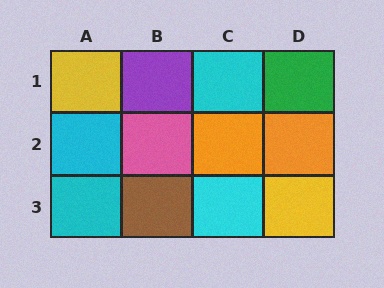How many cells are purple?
1 cell is purple.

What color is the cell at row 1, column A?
Yellow.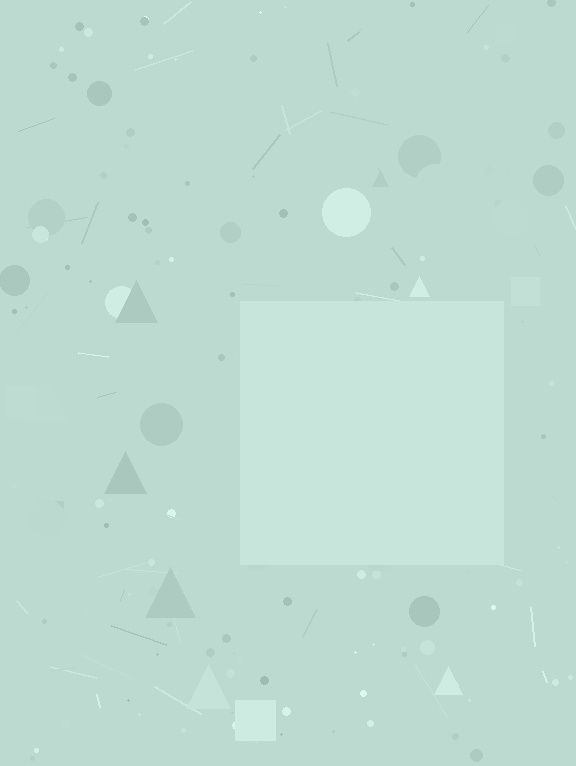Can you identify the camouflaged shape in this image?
The camouflaged shape is a square.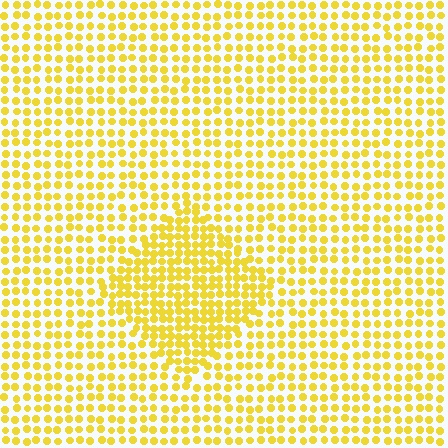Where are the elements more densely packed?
The elements are more densely packed inside the diamond boundary.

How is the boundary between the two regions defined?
The boundary is defined by a change in element density (approximately 1.6x ratio). All elements are the same color, size, and shape.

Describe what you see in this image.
The image contains small yellow elements arranged at two different densities. A diamond-shaped region is visible where the elements are more densely packed than the surrounding area.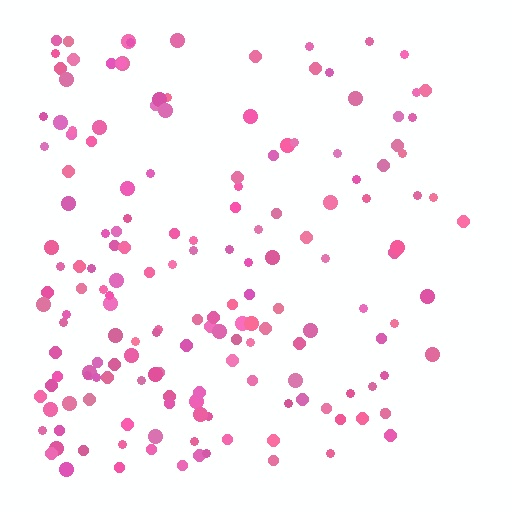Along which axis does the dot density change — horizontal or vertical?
Horizontal.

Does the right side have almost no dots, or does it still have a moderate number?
Still a moderate number, just noticeably fewer than the left.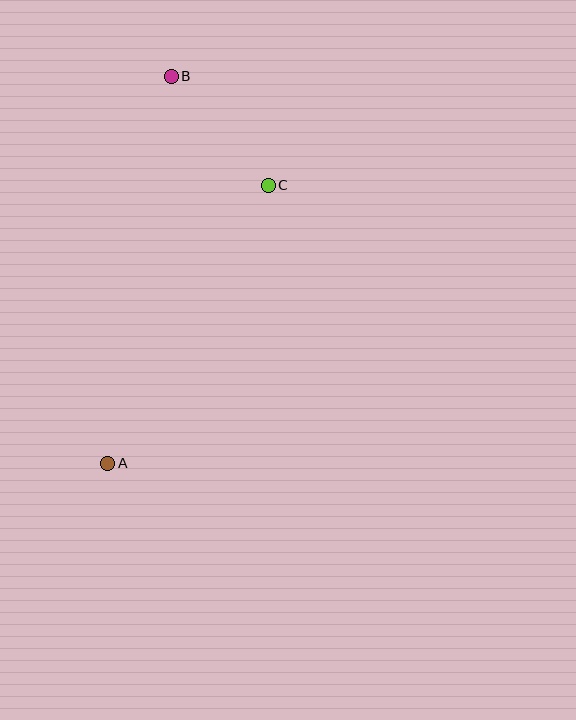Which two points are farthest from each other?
Points A and B are farthest from each other.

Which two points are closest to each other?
Points B and C are closest to each other.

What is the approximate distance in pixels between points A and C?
The distance between A and C is approximately 321 pixels.